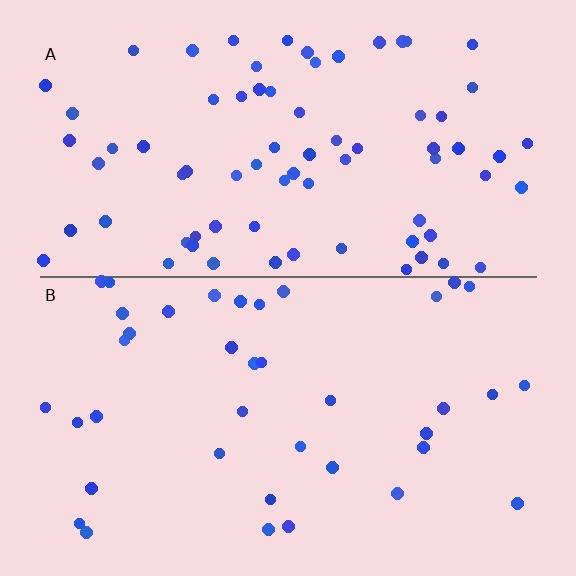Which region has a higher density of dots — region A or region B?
A (the top).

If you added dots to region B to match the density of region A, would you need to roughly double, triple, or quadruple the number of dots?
Approximately double.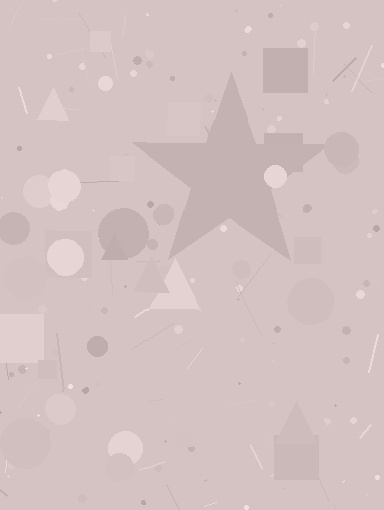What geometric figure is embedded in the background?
A star is embedded in the background.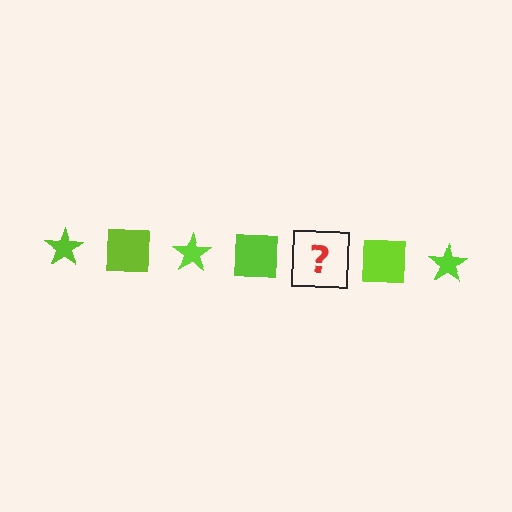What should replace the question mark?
The question mark should be replaced with a lime star.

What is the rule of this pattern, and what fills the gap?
The rule is that the pattern cycles through star, square shapes in lime. The gap should be filled with a lime star.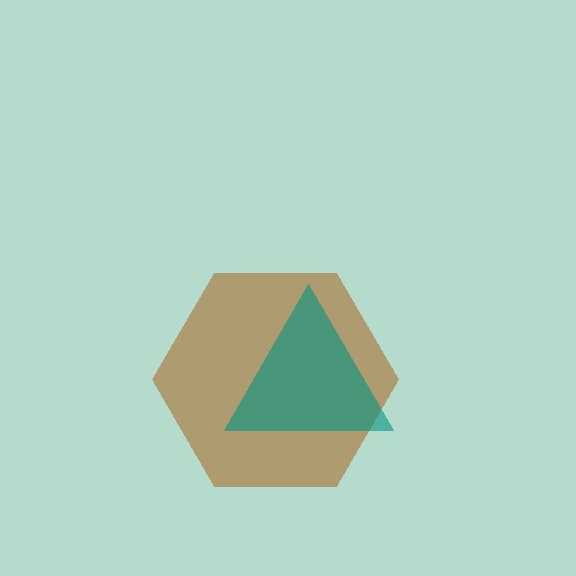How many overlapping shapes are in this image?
There are 2 overlapping shapes in the image.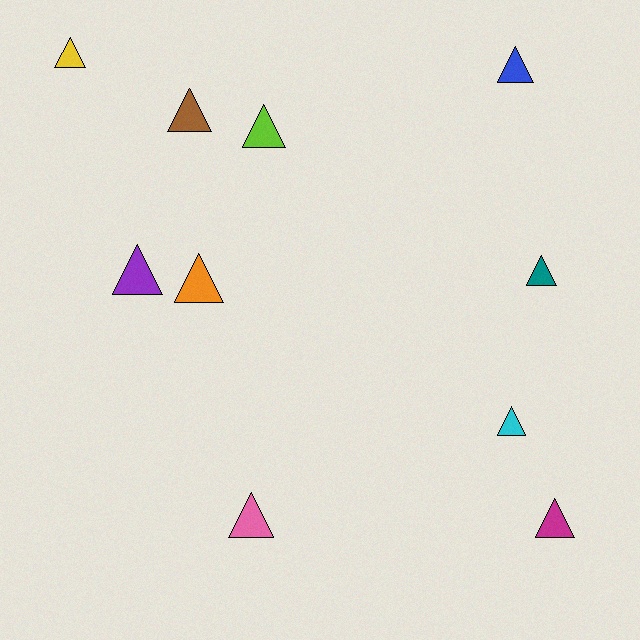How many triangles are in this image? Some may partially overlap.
There are 10 triangles.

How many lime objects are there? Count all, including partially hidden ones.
There is 1 lime object.